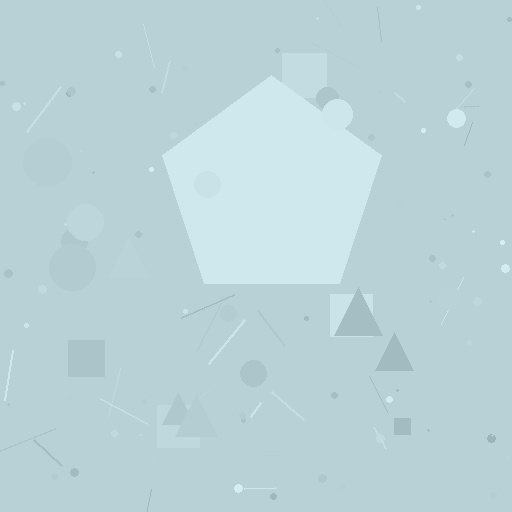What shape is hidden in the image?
A pentagon is hidden in the image.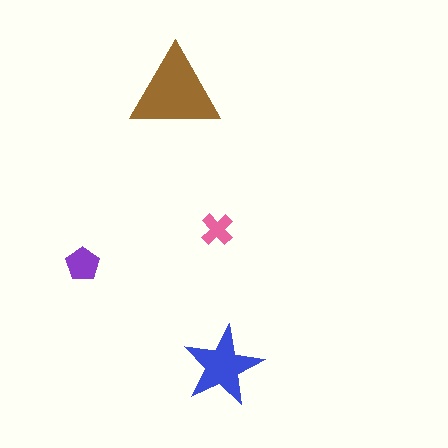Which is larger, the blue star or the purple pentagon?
The blue star.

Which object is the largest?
The brown triangle.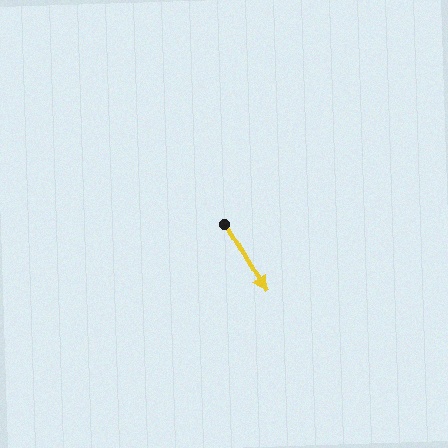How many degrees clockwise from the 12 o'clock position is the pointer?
Approximately 150 degrees.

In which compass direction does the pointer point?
Southeast.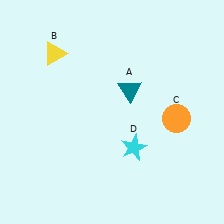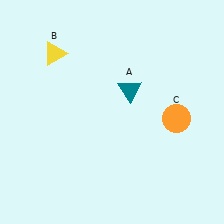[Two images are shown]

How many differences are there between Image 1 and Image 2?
There is 1 difference between the two images.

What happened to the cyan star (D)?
The cyan star (D) was removed in Image 2. It was in the bottom-right area of Image 1.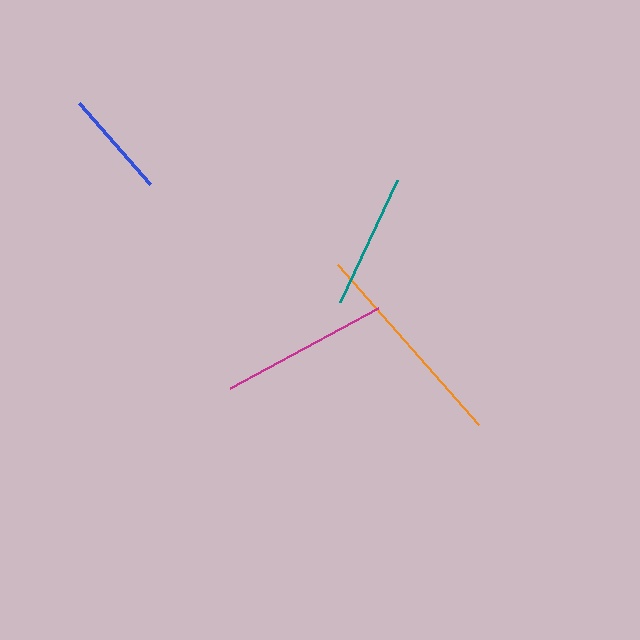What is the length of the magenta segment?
The magenta segment is approximately 169 pixels long.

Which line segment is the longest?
The orange line is the longest at approximately 213 pixels.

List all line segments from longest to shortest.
From longest to shortest: orange, magenta, teal, blue.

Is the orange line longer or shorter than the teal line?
The orange line is longer than the teal line.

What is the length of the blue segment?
The blue segment is approximately 107 pixels long.